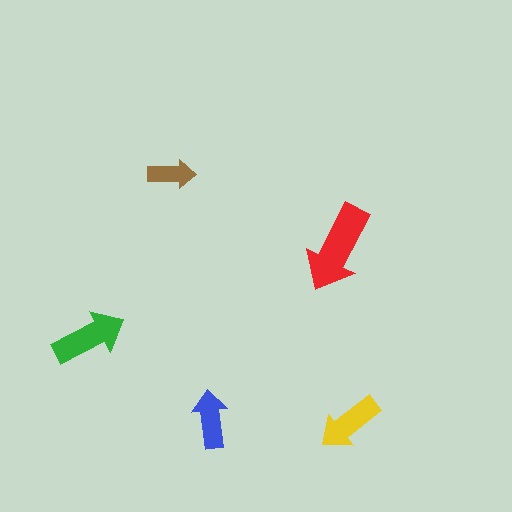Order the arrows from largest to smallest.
the red one, the green one, the yellow one, the blue one, the brown one.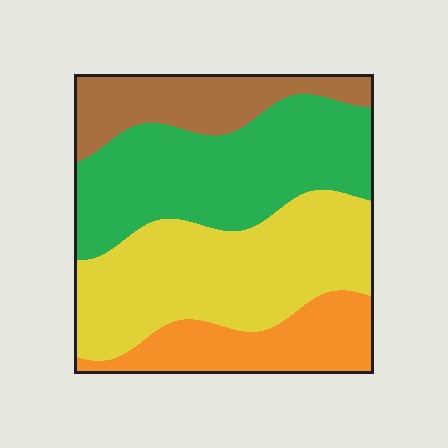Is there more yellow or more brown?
Yellow.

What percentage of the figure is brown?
Brown covers about 15% of the figure.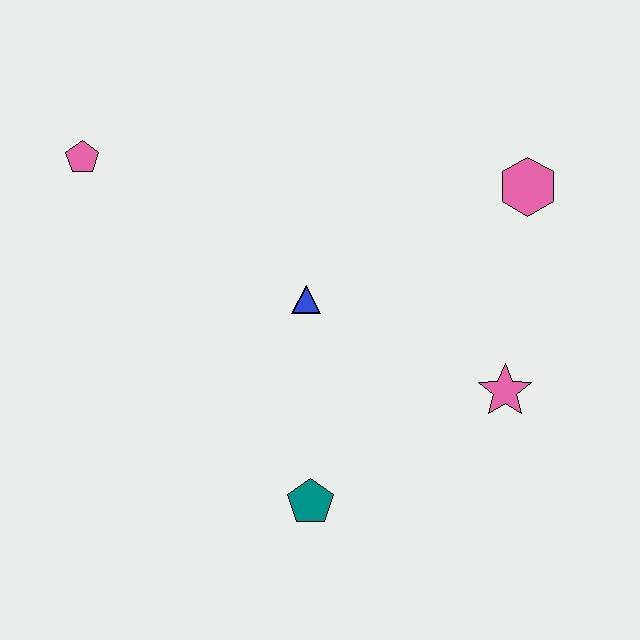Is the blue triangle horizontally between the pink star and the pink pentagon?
Yes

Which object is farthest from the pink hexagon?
The pink pentagon is farthest from the pink hexagon.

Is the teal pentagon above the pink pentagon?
No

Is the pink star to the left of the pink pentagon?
No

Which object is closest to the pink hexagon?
The pink star is closest to the pink hexagon.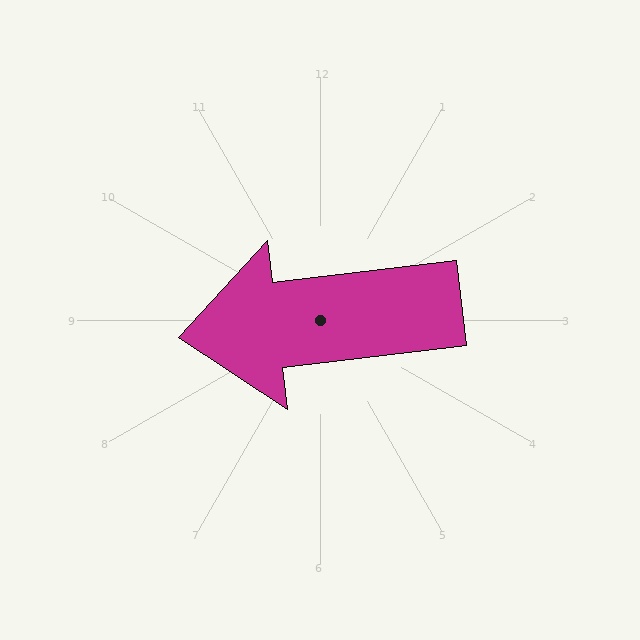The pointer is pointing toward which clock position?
Roughly 9 o'clock.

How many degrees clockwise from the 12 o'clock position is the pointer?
Approximately 263 degrees.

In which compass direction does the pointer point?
West.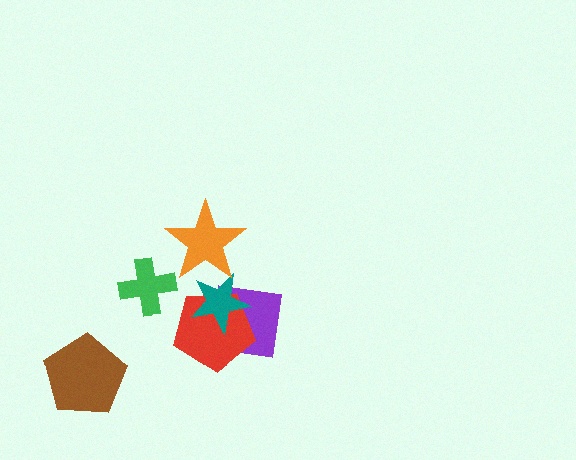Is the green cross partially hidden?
No, no other shape covers it.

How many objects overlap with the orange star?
1 object overlaps with the orange star.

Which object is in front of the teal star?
The orange star is in front of the teal star.